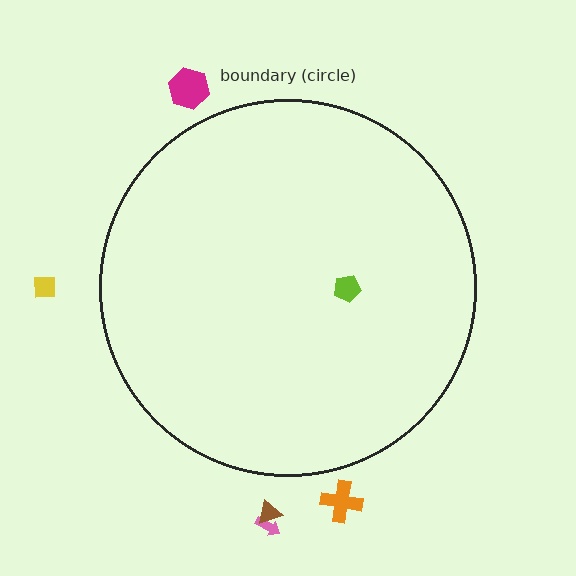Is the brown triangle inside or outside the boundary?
Outside.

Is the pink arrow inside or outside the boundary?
Outside.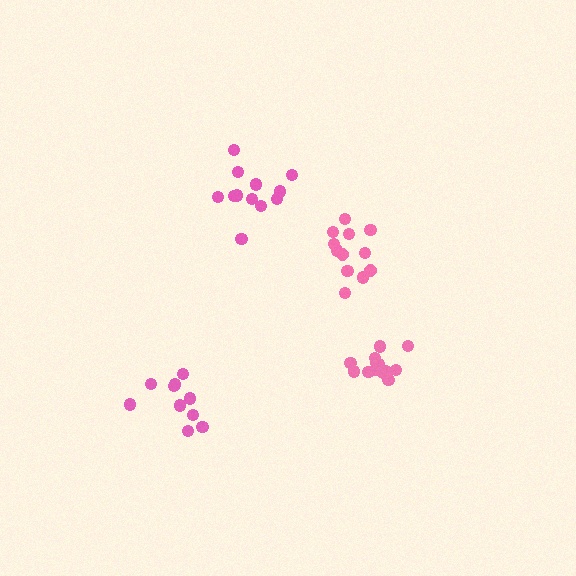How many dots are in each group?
Group 1: 10 dots, Group 2: 12 dots, Group 3: 15 dots, Group 4: 12 dots (49 total).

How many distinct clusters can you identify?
There are 4 distinct clusters.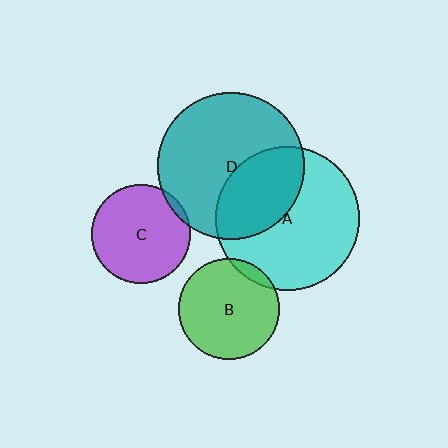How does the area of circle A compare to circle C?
Approximately 2.1 times.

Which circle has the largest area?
Circle D (teal).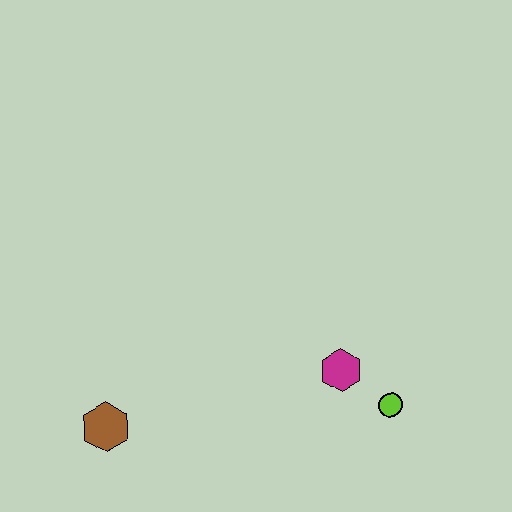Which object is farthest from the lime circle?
The brown hexagon is farthest from the lime circle.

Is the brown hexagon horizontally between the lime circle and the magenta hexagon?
No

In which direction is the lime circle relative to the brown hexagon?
The lime circle is to the right of the brown hexagon.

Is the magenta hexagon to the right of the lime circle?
No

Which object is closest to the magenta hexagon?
The lime circle is closest to the magenta hexagon.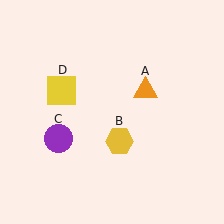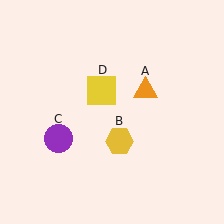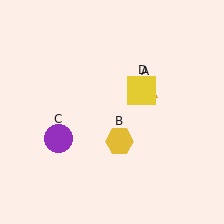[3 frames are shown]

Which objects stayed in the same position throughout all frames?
Orange triangle (object A) and yellow hexagon (object B) and purple circle (object C) remained stationary.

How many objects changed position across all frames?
1 object changed position: yellow square (object D).